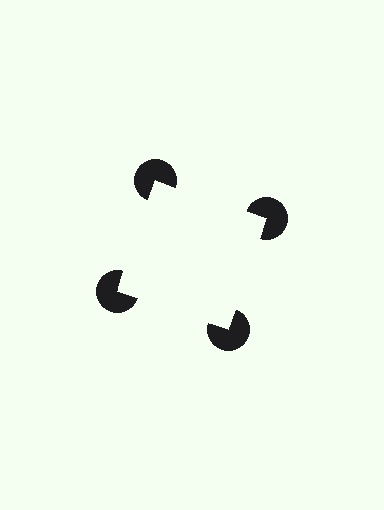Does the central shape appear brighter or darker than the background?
It typically appears slightly brighter than the background, even though no actual brightness change is drawn.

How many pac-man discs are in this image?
There are 4 — one at each vertex of the illusory square.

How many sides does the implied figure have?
4 sides.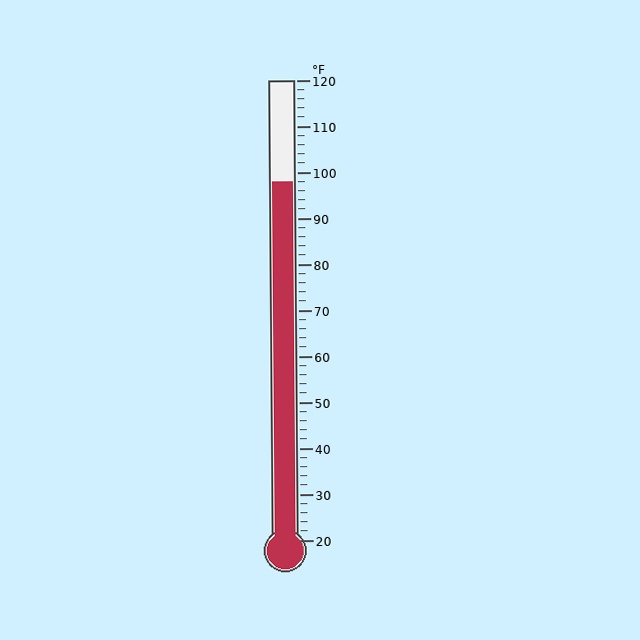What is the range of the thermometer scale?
The thermometer scale ranges from 20°F to 120°F.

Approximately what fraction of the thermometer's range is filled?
The thermometer is filled to approximately 80% of its range.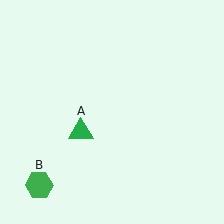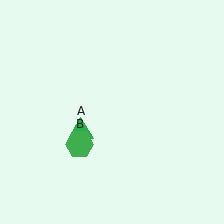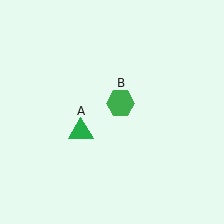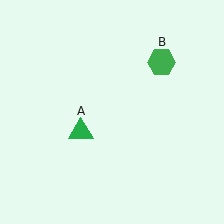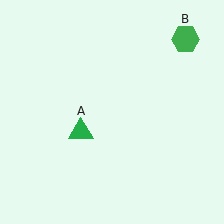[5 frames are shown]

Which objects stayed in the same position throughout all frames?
Green triangle (object A) remained stationary.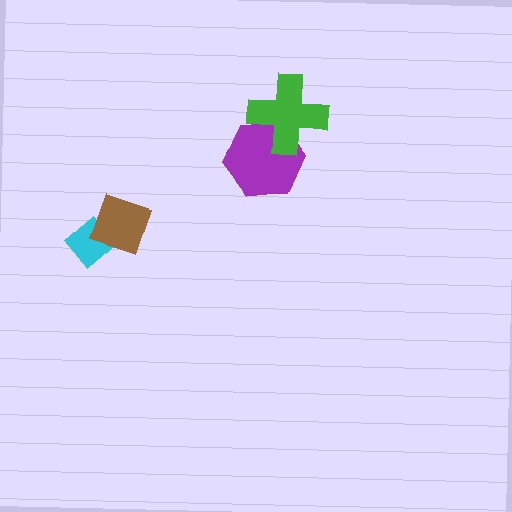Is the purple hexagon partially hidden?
Yes, it is partially covered by another shape.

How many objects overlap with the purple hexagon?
1 object overlaps with the purple hexagon.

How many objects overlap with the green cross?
1 object overlaps with the green cross.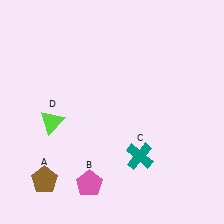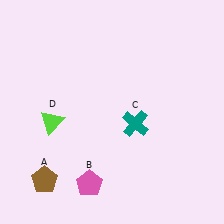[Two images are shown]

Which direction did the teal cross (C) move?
The teal cross (C) moved up.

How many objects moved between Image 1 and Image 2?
1 object moved between the two images.